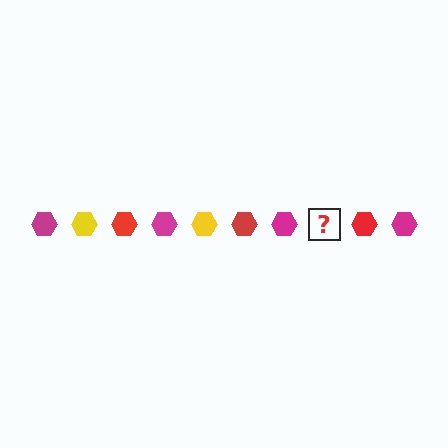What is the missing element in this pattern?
The missing element is a yellow hexagon.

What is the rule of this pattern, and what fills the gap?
The rule is that the pattern cycles through magenta, yellow, red hexagons. The gap should be filled with a yellow hexagon.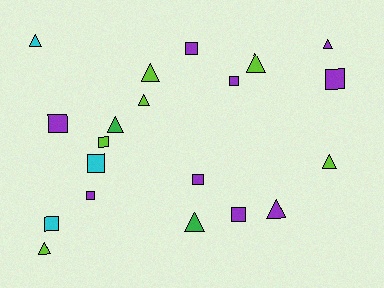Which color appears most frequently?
Purple, with 9 objects.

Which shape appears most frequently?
Triangle, with 10 objects.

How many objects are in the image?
There are 20 objects.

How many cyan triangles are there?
There is 1 cyan triangle.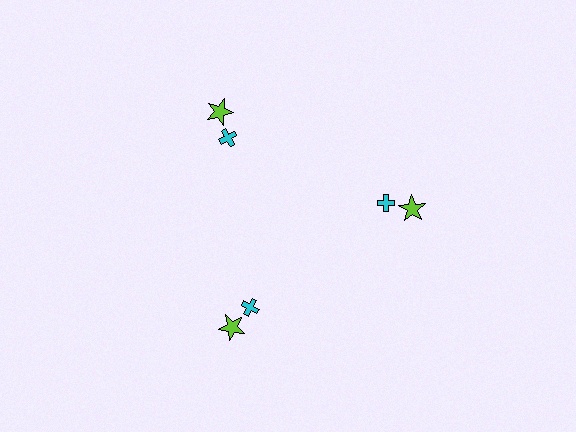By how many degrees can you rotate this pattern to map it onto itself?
The pattern maps onto itself every 120 degrees of rotation.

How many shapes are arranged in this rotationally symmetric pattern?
There are 6 shapes, arranged in 3 groups of 2.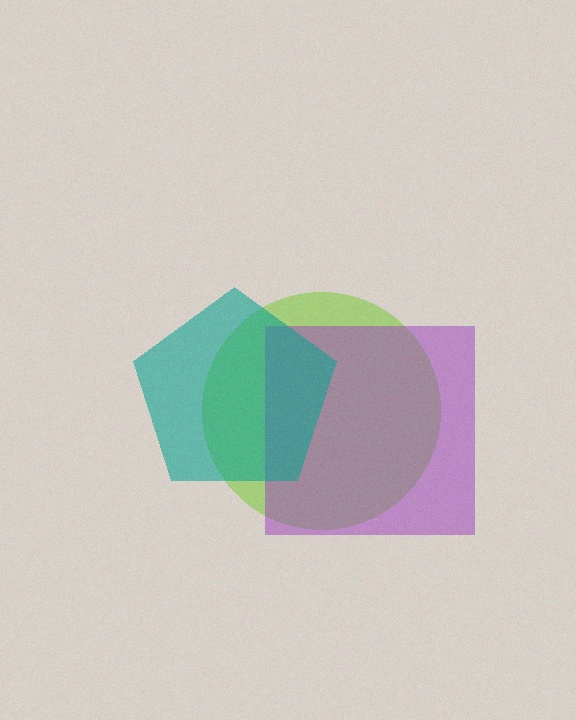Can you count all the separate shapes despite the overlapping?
Yes, there are 3 separate shapes.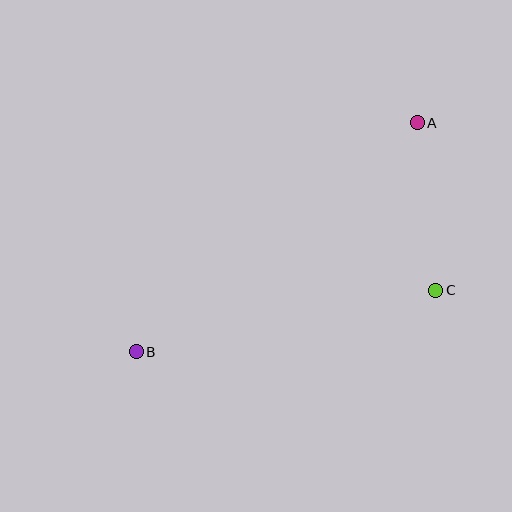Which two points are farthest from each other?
Points A and B are farthest from each other.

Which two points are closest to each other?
Points A and C are closest to each other.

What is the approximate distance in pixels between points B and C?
The distance between B and C is approximately 306 pixels.